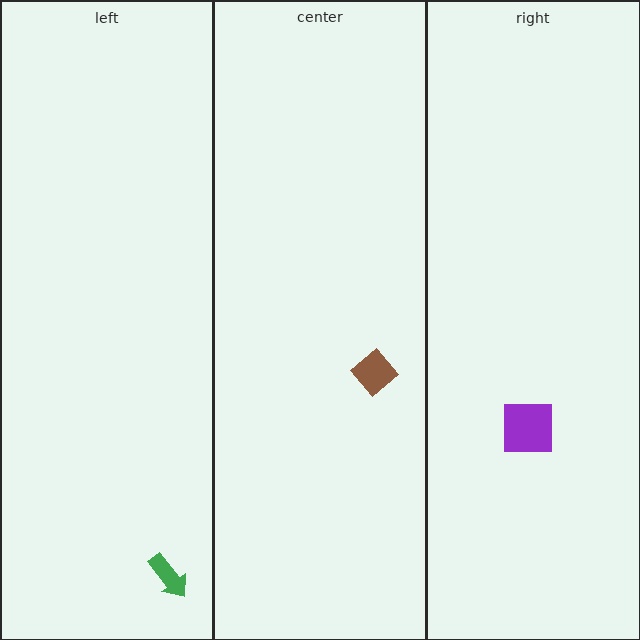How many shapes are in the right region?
1.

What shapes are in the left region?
The green arrow.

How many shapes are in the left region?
1.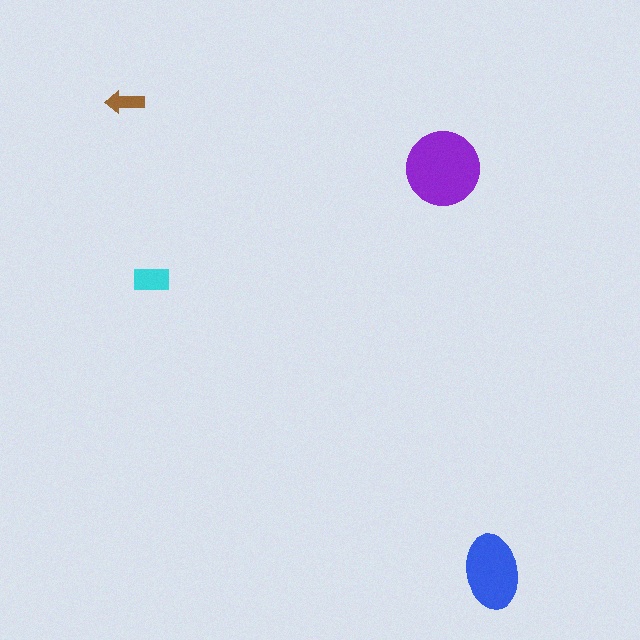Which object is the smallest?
The brown arrow.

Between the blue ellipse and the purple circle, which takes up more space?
The purple circle.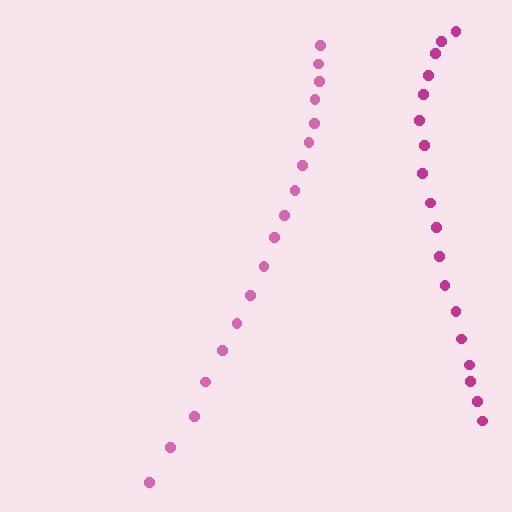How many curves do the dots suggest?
There are 2 distinct paths.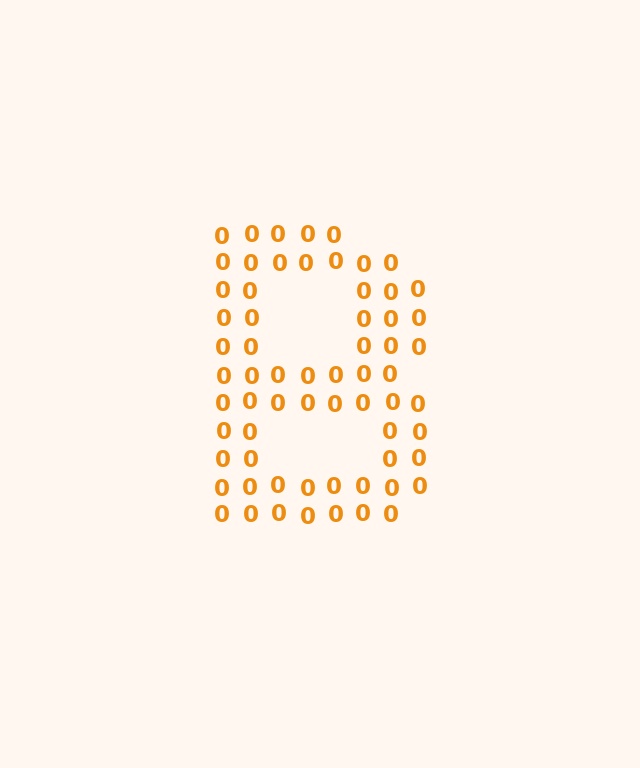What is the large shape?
The large shape is the letter B.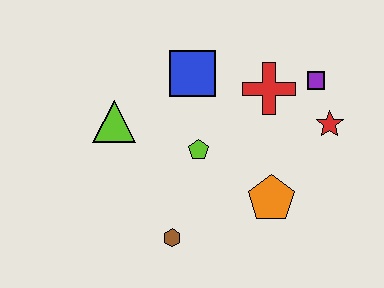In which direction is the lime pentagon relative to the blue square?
The lime pentagon is below the blue square.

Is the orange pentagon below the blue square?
Yes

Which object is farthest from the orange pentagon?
The lime triangle is farthest from the orange pentagon.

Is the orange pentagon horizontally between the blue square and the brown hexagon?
No